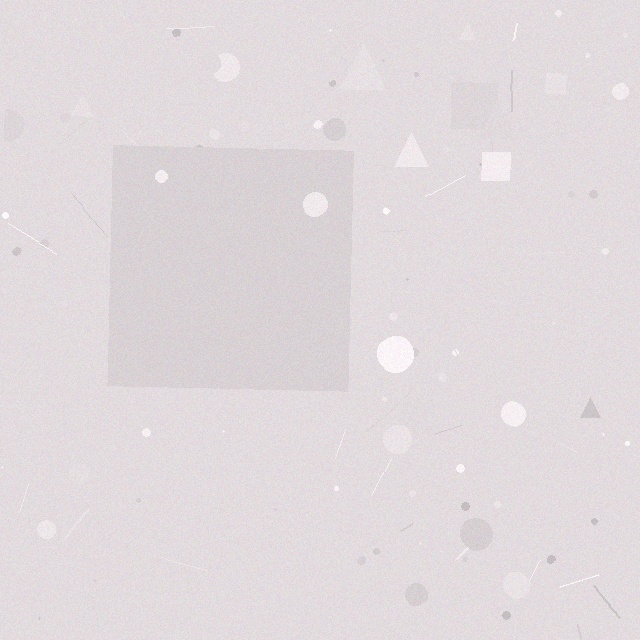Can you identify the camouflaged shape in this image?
The camouflaged shape is a square.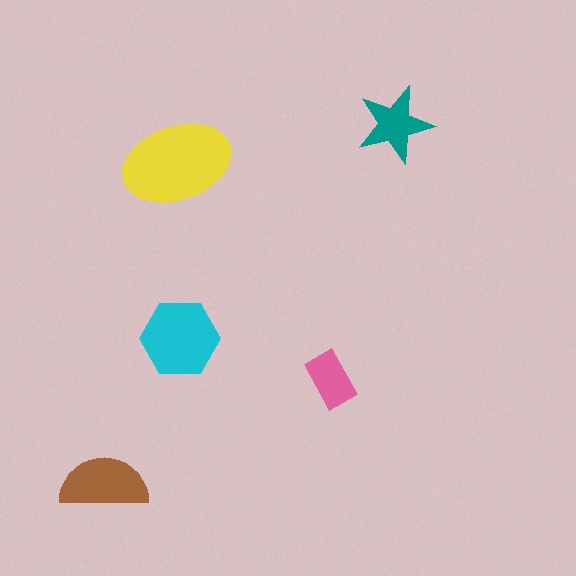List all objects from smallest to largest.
The pink rectangle, the teal star, the brown semicircle, the cyan hexagon, the yellow ellipse.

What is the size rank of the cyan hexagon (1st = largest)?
2nd.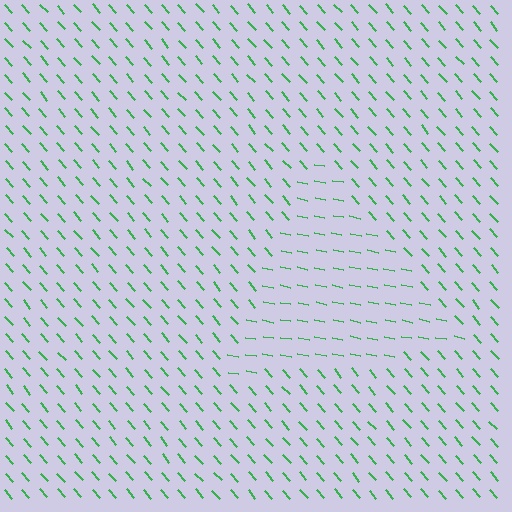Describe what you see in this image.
The image is filled with small green line segments. A triangle region in the image has lines oriented differently from the surrounding lines, creating a visible texture boundary.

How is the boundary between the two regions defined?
The boundary is defined purely by a change in line orientation (approximately 38 degrees difference). All lines are the same color and thickness.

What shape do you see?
I see a triangle.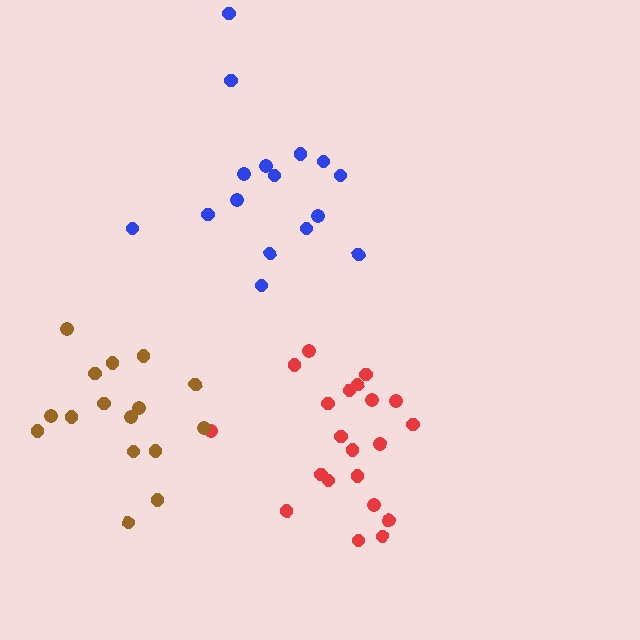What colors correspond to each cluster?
The clusters are colored: red, blue, brown.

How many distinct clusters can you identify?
There are 3 distinct clusters.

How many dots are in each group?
Group 1: 21 dots, Group 2: 16 dots, Group 3: 16 dots (53 total).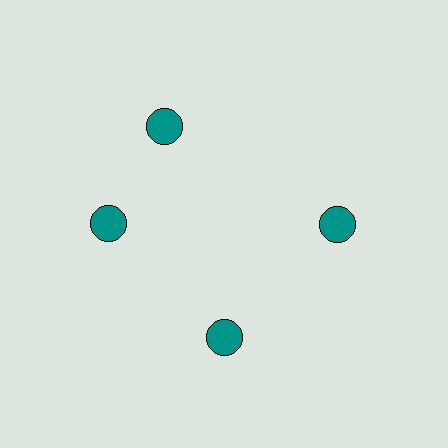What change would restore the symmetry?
The symmetry would be restored by rotating it back into even spacing with its neighbors so that all 4 circles sit at equal angles and equal distance from the center.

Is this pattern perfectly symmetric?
No. The 4 teal circles are arranged in a ring, but one element near the 12 o'clock position is rotated out of alignment along the ring, breaking the 4-fold rotational symmetry.